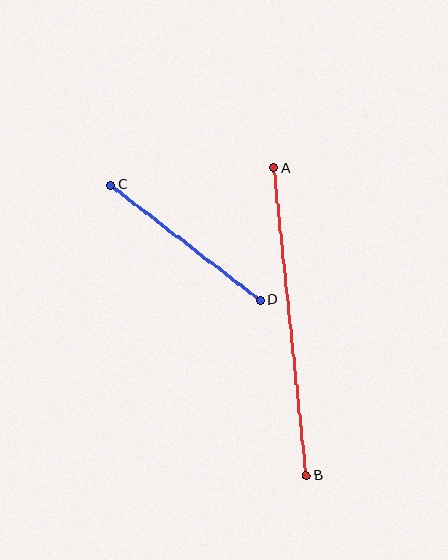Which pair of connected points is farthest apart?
Points A and B are farthest apart.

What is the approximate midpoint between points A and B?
The midpoint is at approximately (290, 322) pixels.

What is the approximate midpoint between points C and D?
The midpoint is at approximately (185, 242) pixels.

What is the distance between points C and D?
The distance is approximately 189 pixels.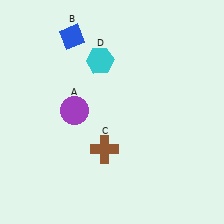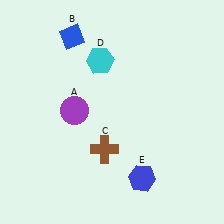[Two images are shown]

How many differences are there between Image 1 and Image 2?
There is 1 difference between the two images.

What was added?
A blue hexagon (E) was added in Image 2.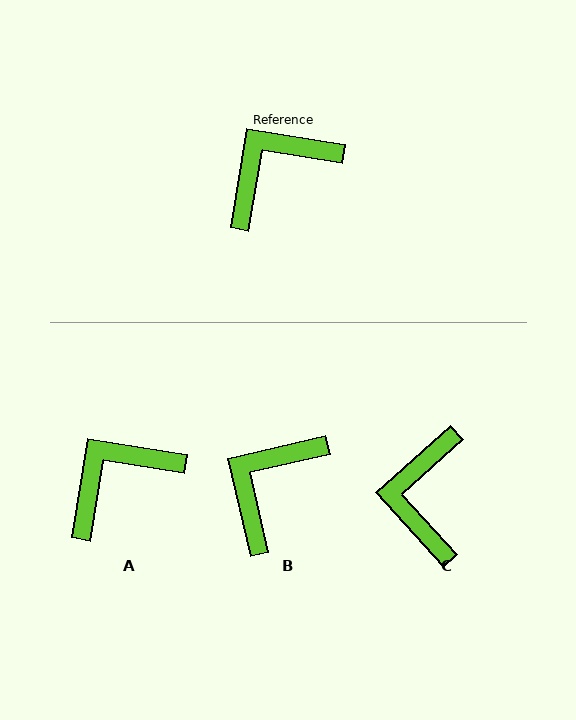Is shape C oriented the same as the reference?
No, it is off by about 52 degrees.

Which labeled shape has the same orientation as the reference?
A.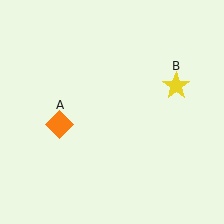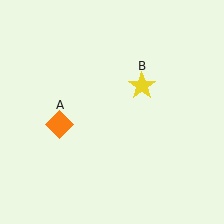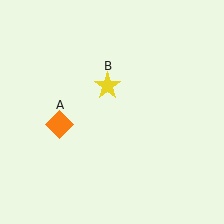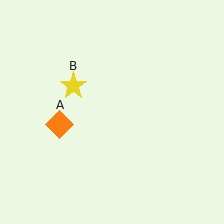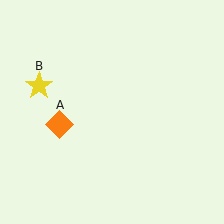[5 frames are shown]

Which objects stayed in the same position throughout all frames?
Orange diamond (object A) remained stationary.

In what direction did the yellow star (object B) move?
The yellow star (object B) moved left.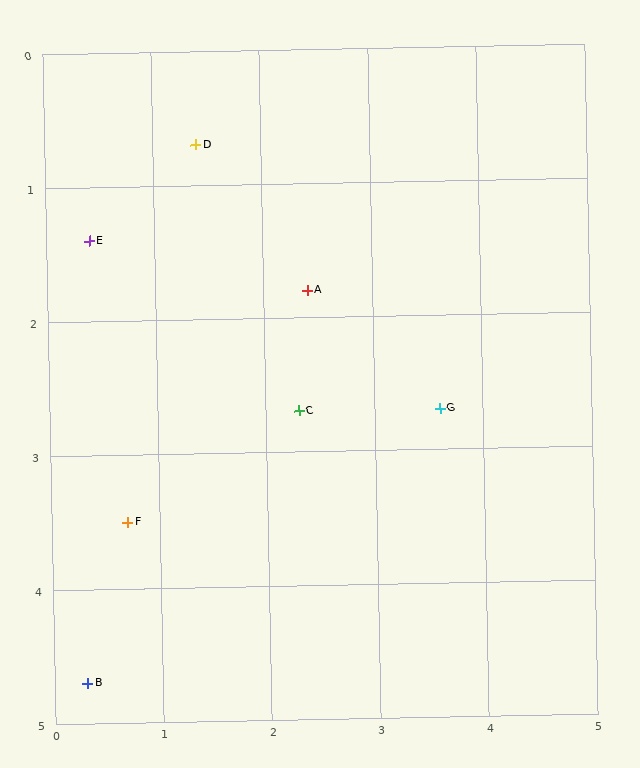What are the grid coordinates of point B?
Point B is at approximately (0.3, 4.7).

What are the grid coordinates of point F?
Point F is at approximately (0.7, 3.5).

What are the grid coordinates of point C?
Point C is at approximately (2.3, 2.7).